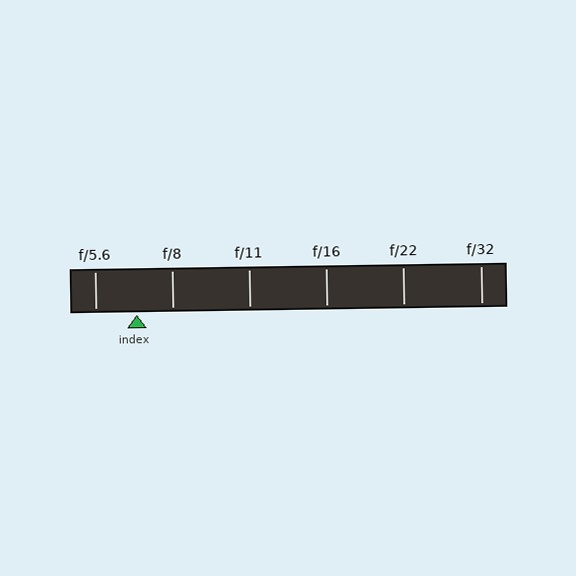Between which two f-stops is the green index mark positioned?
The index mark is between f/5.6 and f/8.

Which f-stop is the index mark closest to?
The index mark is closest to f/8.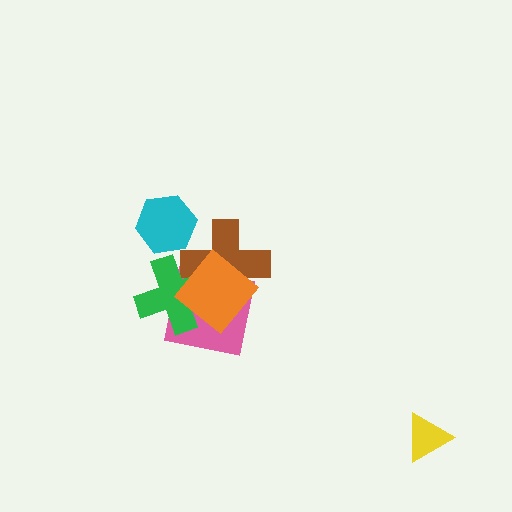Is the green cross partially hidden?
Yes, it is partially covered by another shape.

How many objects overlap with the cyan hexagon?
0 objects overlap with the cyan hexagon.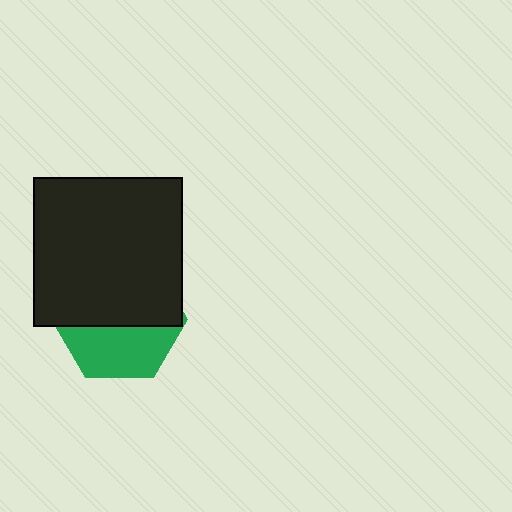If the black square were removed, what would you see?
You would see the complete green hexagon.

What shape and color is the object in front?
The object in front is a black square.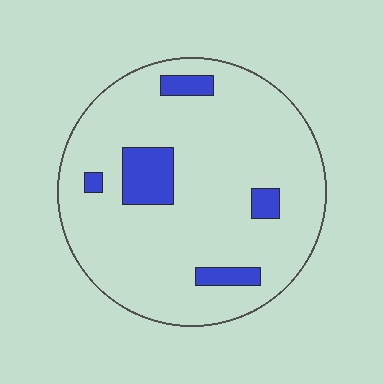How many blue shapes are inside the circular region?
5.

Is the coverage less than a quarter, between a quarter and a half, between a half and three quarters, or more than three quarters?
Less than a quarter.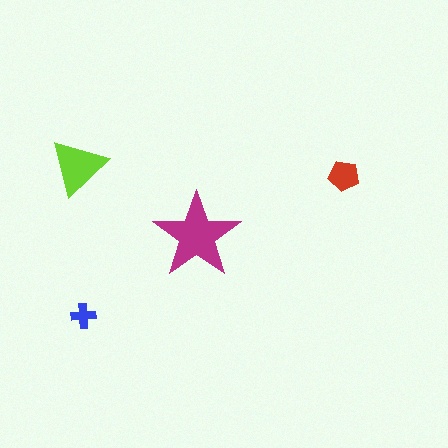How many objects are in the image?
There are 4 objects in the image.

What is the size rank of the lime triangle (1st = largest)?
2nd.